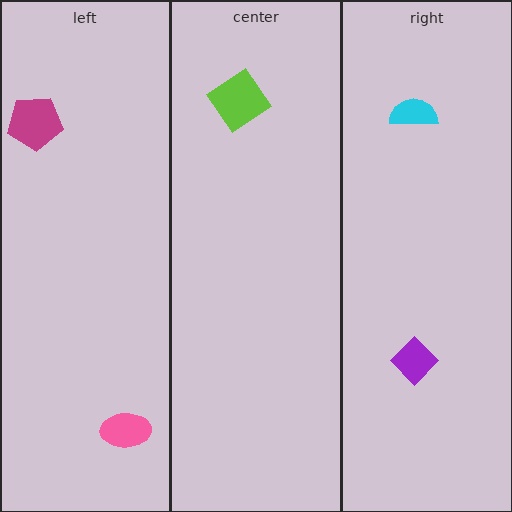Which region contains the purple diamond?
The right region.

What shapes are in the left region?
The pink ellipse, the magenta pentagon.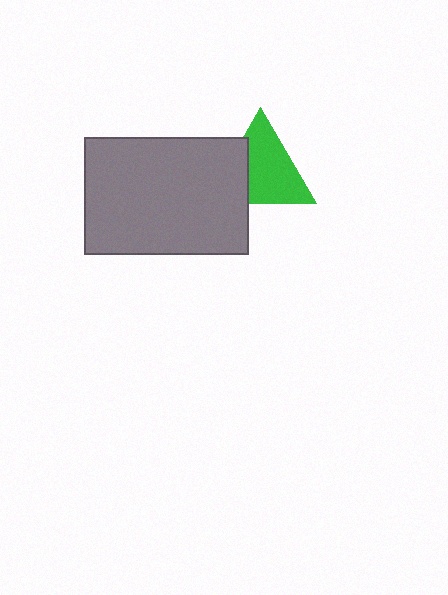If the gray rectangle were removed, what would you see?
You would see the complete green triangle.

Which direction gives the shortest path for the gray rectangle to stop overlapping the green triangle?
Moving left gives the shortest separation.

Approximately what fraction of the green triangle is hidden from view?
Roughly 31% of the green triangle is hidden behind the gray rectangle.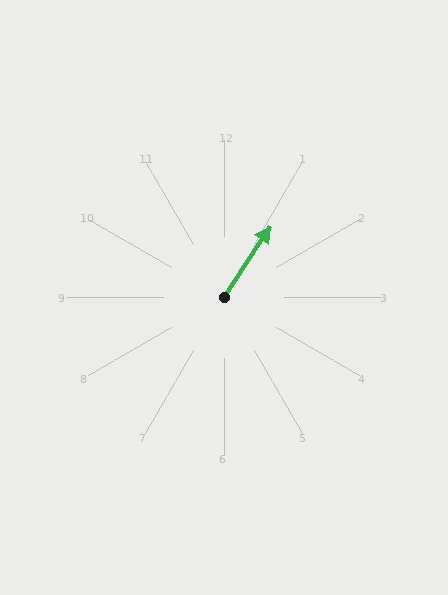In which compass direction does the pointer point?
Northeast.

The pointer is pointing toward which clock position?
Roughly 1 o'clock.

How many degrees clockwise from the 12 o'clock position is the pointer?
Approximately 33 degrees.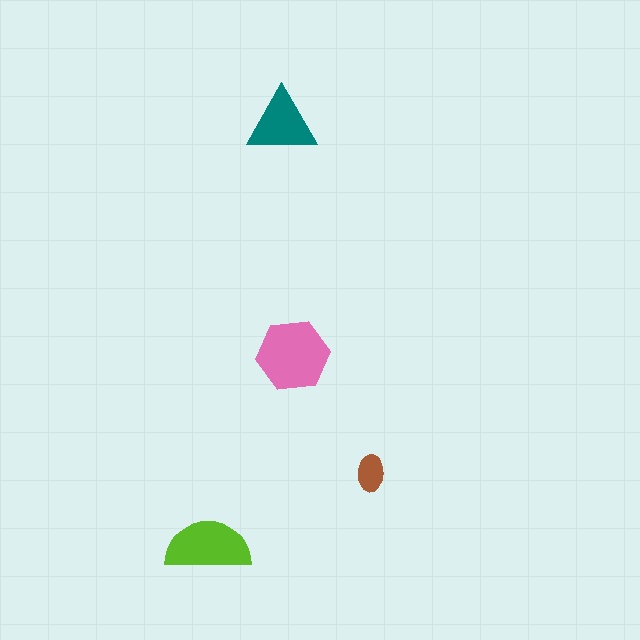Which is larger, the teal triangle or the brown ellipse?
The teal triangle.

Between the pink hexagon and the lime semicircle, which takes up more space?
The pink hexagon.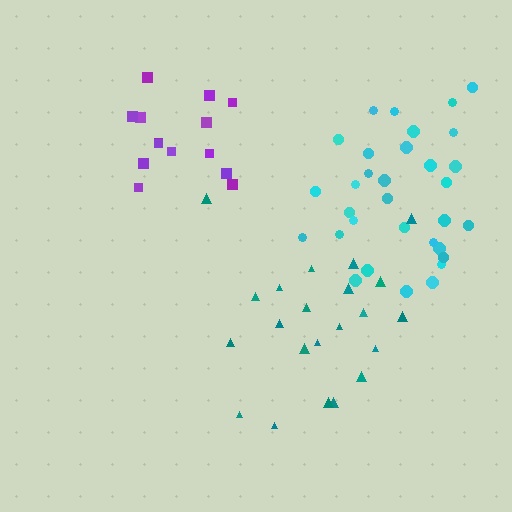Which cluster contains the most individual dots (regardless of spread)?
Cyan (32).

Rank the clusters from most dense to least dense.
purple, cyan, teal.